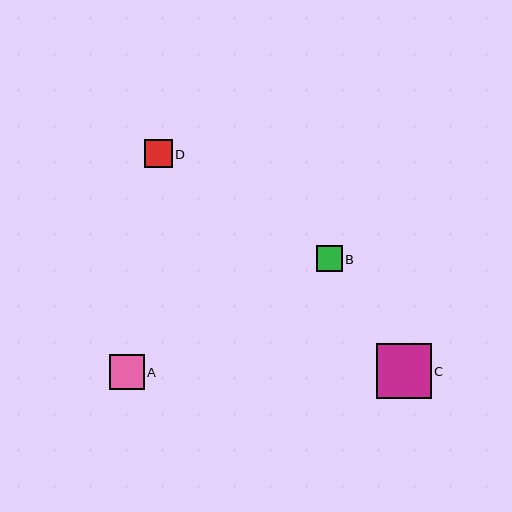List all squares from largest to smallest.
From largest to smallest: C, A, D, B.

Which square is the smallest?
Square B is the smallest with a size of approximately 26 pixels.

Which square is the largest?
Square C is the largest with a size of approximately 55 pixels.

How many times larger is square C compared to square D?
Square C is approximately 1.9 times the size of square D.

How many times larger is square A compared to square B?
Square A is approximately 1.3 times the size of square B.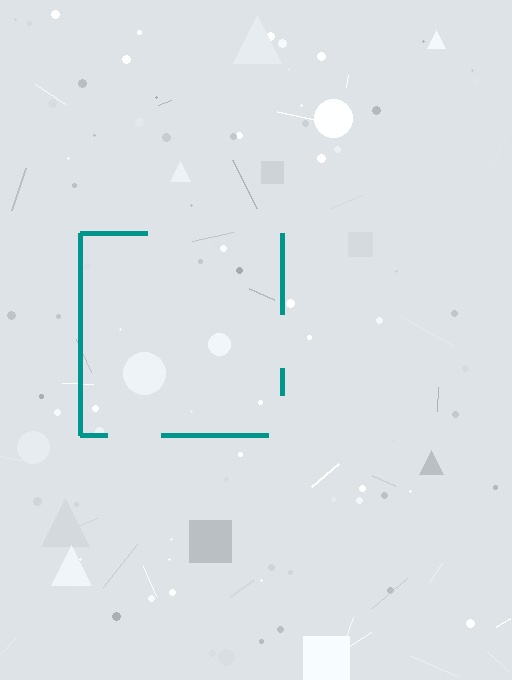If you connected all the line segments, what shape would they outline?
They would outline a square.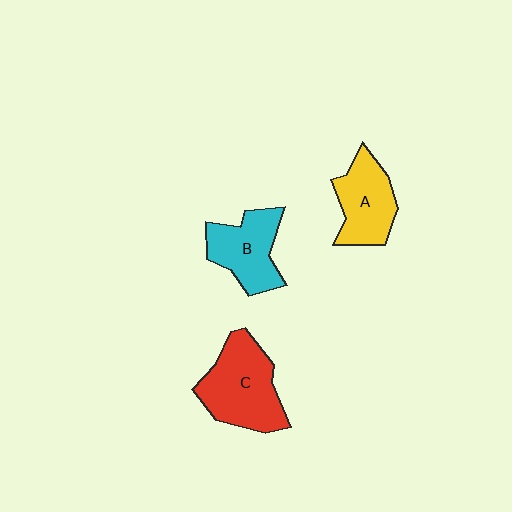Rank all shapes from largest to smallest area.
From largest to smallest: C (red), B (cyan), A (yellow).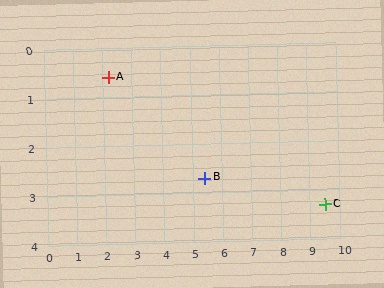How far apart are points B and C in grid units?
Points B and C are about 4.1 grid units apart.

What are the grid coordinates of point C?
Point C is at approximately (9.5, 3.3).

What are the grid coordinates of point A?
Point A is at approximately (2.2, 0.6).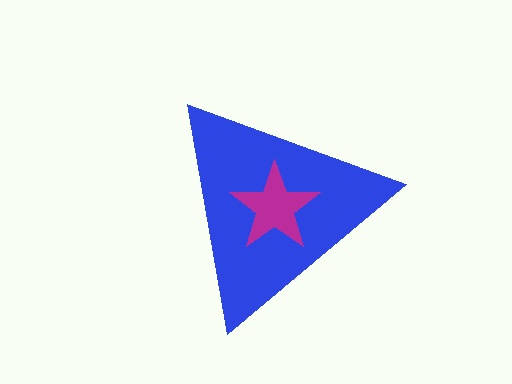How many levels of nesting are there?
2.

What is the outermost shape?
The blue triangle.